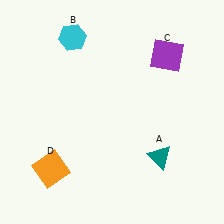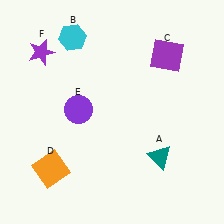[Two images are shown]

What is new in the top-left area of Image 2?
A purple circle (E) was added in the top-left area of Image 2.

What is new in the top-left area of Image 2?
A purple star (F) was added in the top-left area of Image 2.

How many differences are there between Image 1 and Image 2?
There are 2 differences between the two images.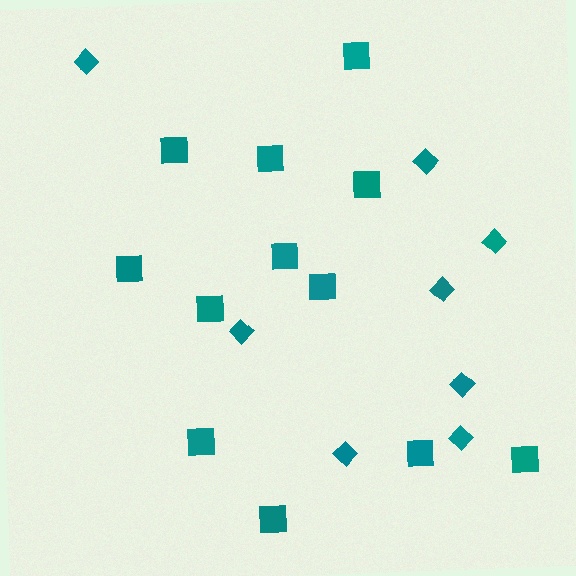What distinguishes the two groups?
There are 2 groups: one group of squares (12) and one group of diamonds (8).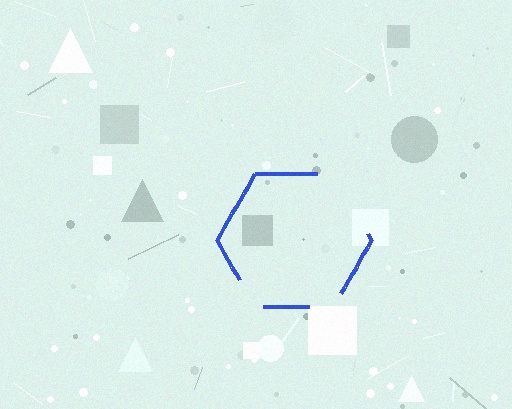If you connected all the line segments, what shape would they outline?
They would outline a hexagon.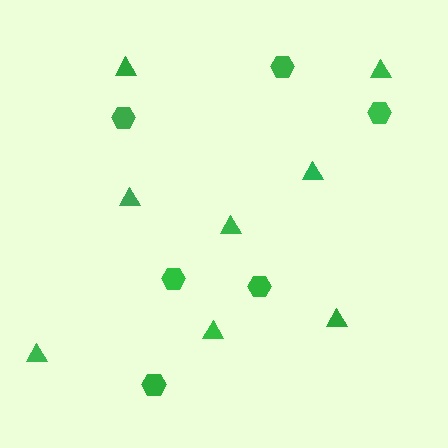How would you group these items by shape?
There are 2 groups: one group of hexagons (6) and one group of triangles (8).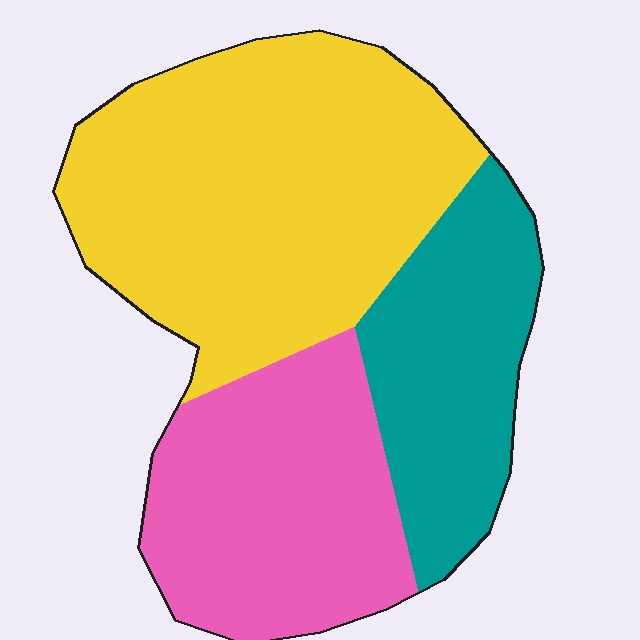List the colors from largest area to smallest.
From largest to smallest: yellow, pink, teal.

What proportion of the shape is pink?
Pink takes up about one third (1/3) of the shape.